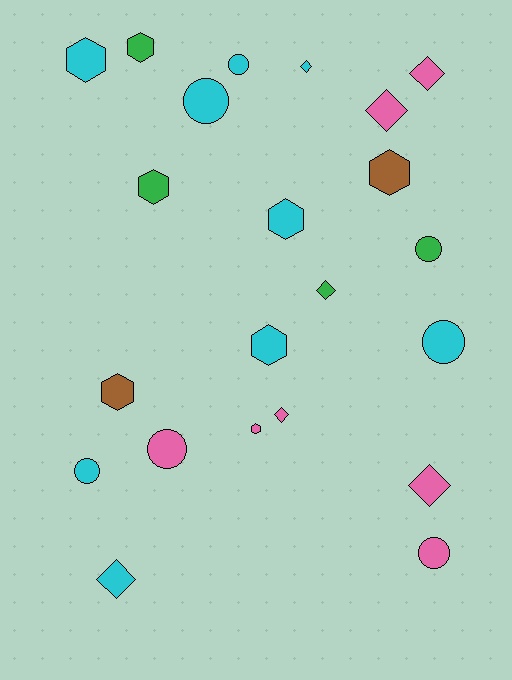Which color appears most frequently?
Cyan, with 9 objects.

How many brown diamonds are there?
There are no brown diamonds.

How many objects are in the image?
There are 22 objects.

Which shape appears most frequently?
Hexagon, with 8 objects.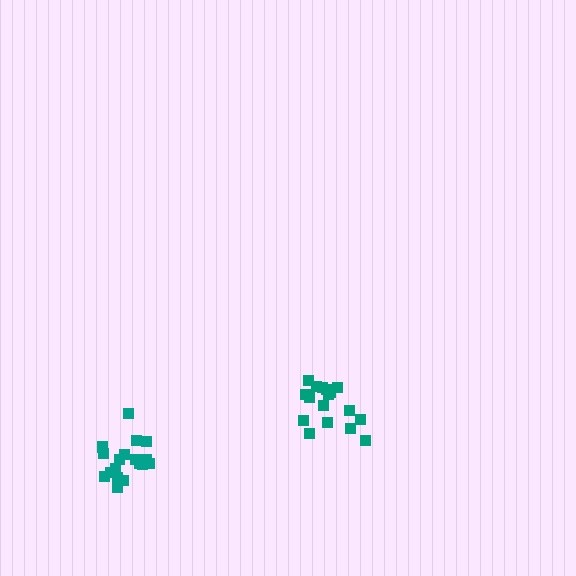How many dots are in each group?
Group 1: 17 dots, Group 2: 19 dots (36 total).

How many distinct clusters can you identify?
There are 2 distinct clusters.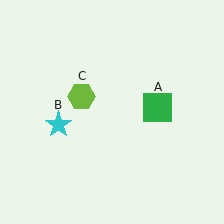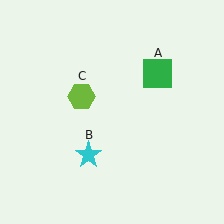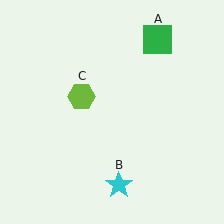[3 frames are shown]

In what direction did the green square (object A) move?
The green square (object A) moved up.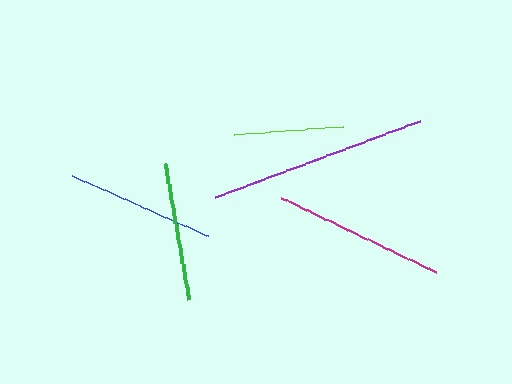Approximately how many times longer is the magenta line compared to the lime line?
The magenta line is approximately 1.6 times the length of the lime line.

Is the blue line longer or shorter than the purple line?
The purple line is longer than the blue line.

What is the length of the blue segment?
The blue segment is approximately 149 pixels long.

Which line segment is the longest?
The purple line is the longest at approximately 218 pixels.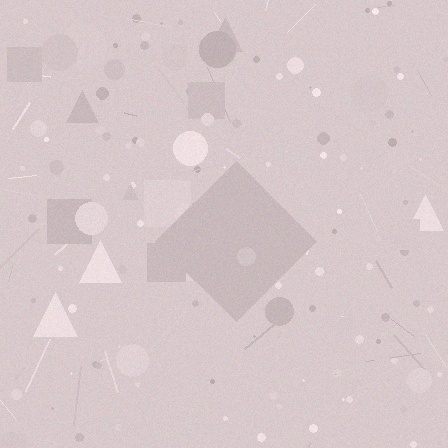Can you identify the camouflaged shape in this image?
The camouflaged shape is a diamond.